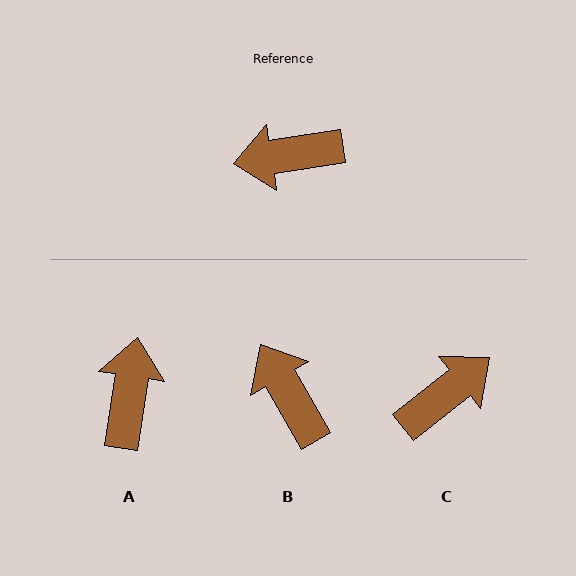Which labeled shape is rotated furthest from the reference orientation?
C, about 150 degrees away.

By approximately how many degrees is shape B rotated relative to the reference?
Approximately 69 degrees clockwise.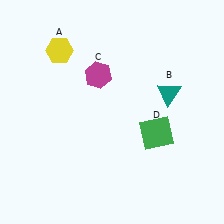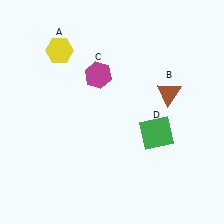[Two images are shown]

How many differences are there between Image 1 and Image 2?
There is 1 difference between the two images.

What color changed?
The triangle (B) changed from teal in Image 1 to brown in Image 2.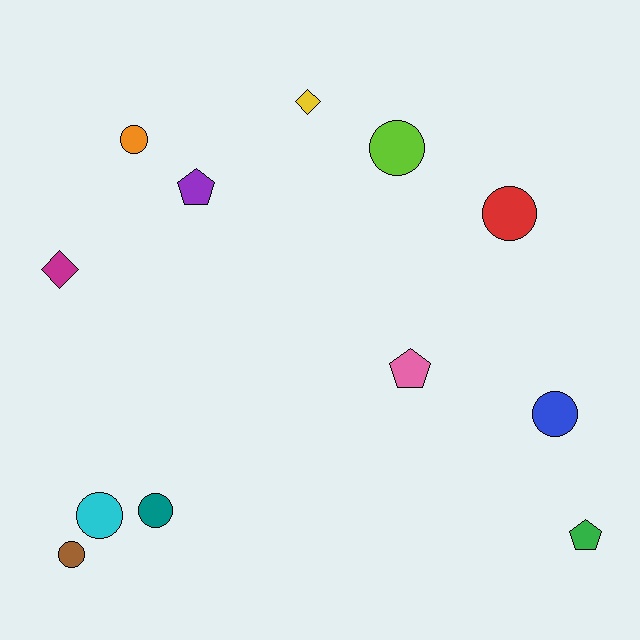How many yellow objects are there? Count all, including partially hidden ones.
There is 1 yellow object.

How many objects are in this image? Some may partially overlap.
There are 12 objects.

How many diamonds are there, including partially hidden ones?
There are 2 diamonds.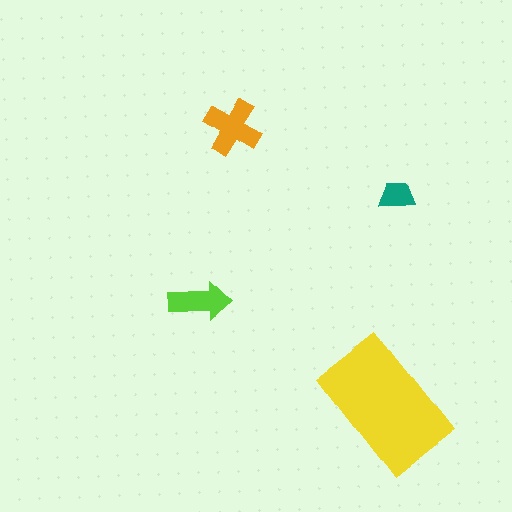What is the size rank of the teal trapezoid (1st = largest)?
4th.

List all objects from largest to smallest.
The yellow rectangle, the orange cross, the lime arrow, the teal trapezoid.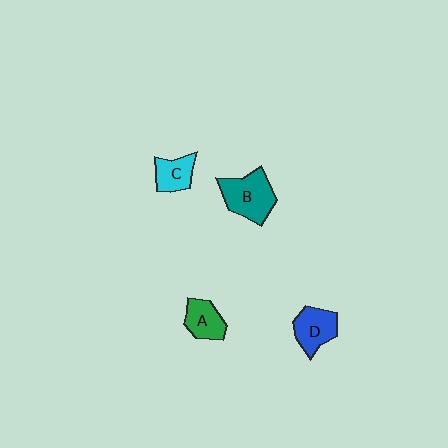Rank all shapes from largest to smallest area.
From largest to smallest: B (teal), D (blue), A (green), C (cyan).